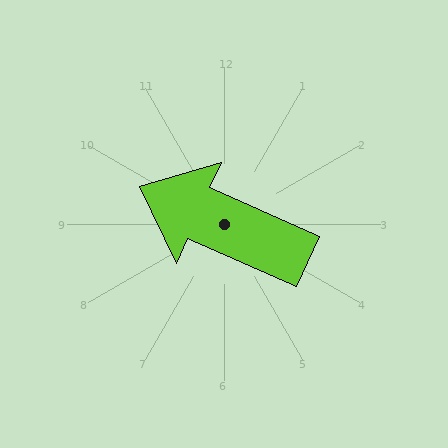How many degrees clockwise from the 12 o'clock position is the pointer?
Approximately 294 degrees.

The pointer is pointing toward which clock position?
Roughly 10 o'clock.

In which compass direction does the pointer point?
Northwest.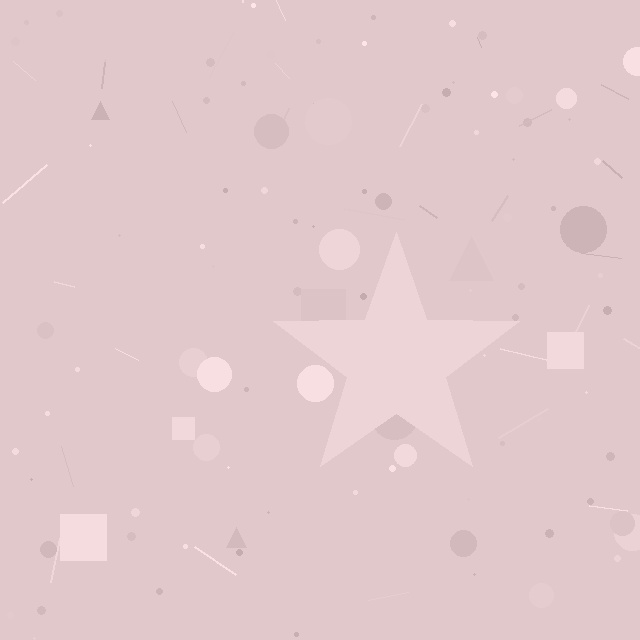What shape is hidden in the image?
A star is hidden in the image.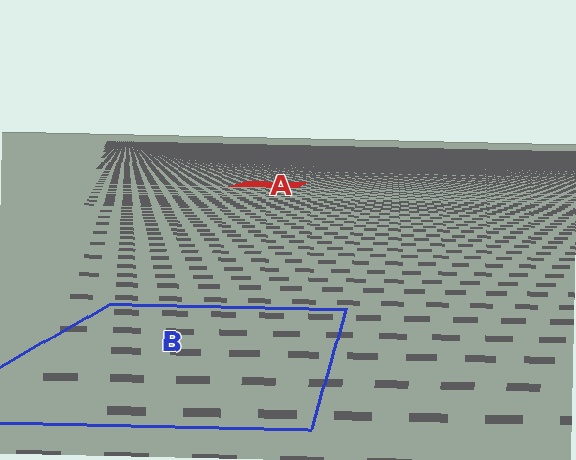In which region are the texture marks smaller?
The texture marks are smaller in region A, because it is farther away.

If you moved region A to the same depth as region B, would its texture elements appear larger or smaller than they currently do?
They would appear larger. At a closer depth, the same texture elements are projected at a bigger on-screen size.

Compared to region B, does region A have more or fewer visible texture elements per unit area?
Region A has more texture elements per unit area — they are packed more densely because it is farther away.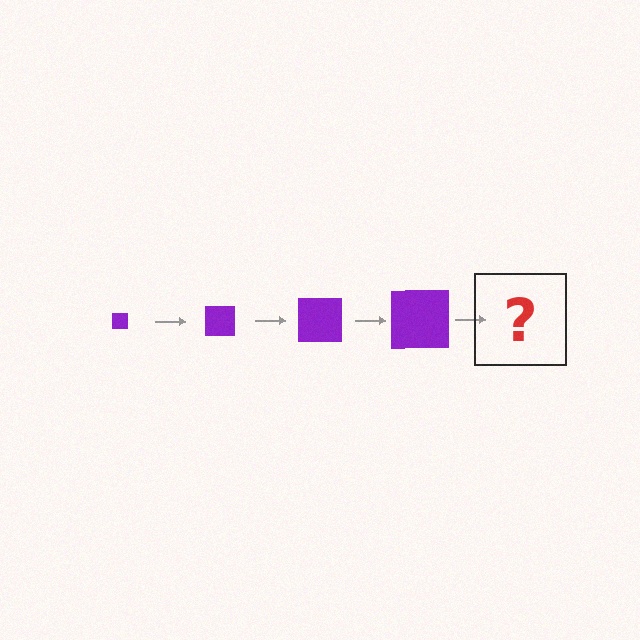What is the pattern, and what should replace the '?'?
The pattern is that the square gets progressively larger each step. The '?' should be a purple square, larger than the previous one.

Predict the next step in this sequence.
The next step is a purple square, larger than the previous one.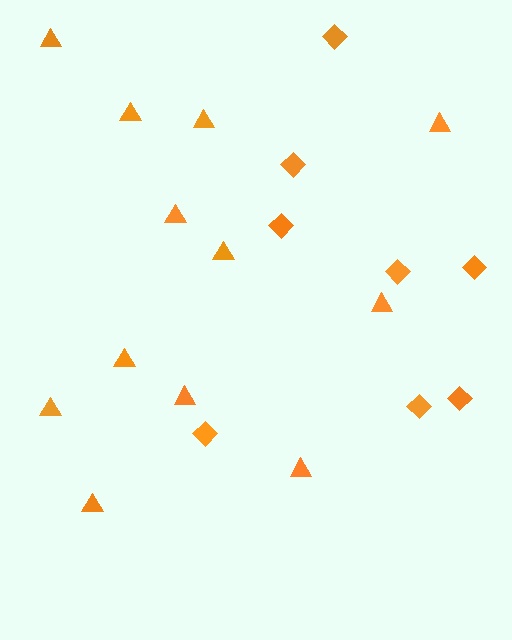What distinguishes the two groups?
There are 2 groups: one group of diamonds (8) and one group of triangles (12).